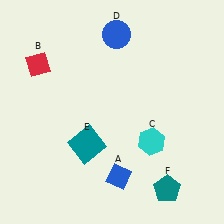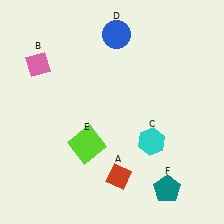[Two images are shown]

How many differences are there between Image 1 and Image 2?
There are 3 differences between the two images.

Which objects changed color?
A changed from blue to red. B changed from red to pink. E changed from teal to lime.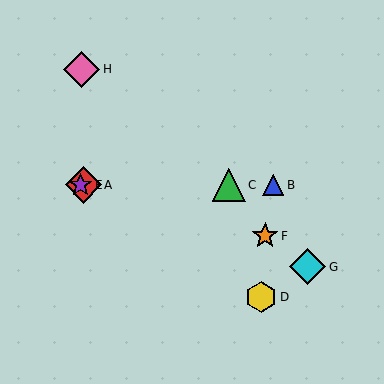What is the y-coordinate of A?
Object A is at y≈185.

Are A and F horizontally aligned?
No, A is at y≈185 and F is at y≈236.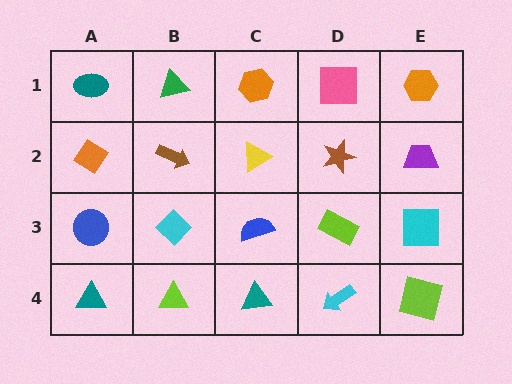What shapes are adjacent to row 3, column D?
A brown star (row 2, column D), a cyan arrow (row 4, column D), a blue semicircle (row 3, column C), a cyan square (row 3, column E).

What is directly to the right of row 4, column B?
A teal triangle.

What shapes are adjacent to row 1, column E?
A purple trapezoid (row 2, column E), a pink square (row 1, column D).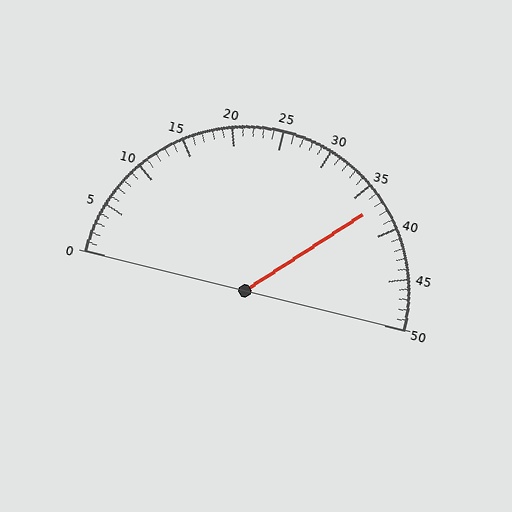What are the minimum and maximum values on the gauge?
The gauge ranges from 0 to 50.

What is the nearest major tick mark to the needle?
The nearest major tick mark is 35.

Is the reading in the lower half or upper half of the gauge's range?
The reading is in the upper half of the range (0 to 50).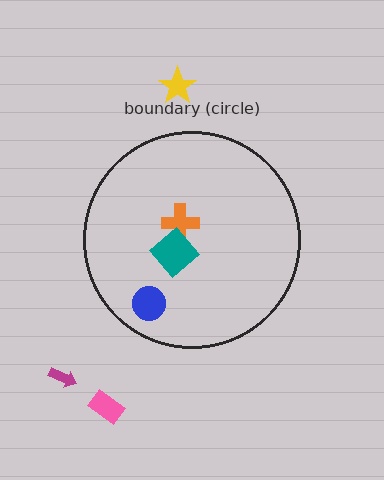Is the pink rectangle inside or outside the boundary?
Outside.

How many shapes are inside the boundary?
3 inside, 3 outside.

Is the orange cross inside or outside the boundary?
Inside.